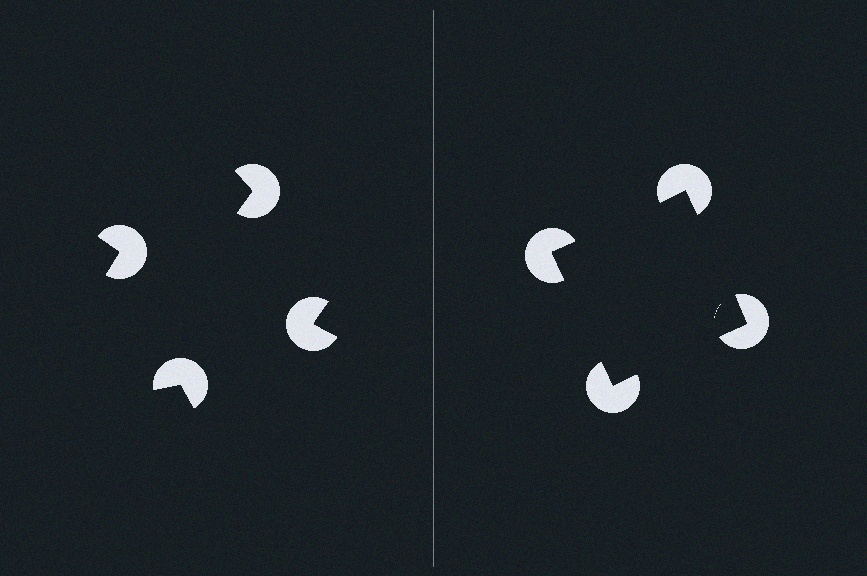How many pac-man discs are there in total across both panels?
8 — 4 on each side.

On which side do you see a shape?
An illusory square appears on the right side. On the left side the wedge cuts are rotated, so no coherent shape forms.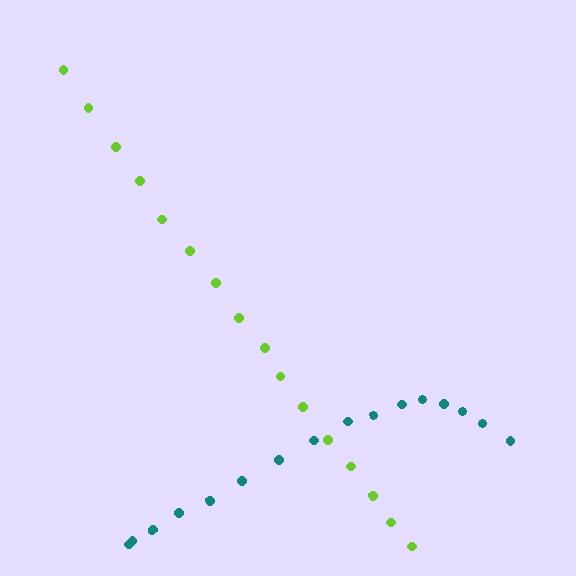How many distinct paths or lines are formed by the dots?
There are 2 distinct paths.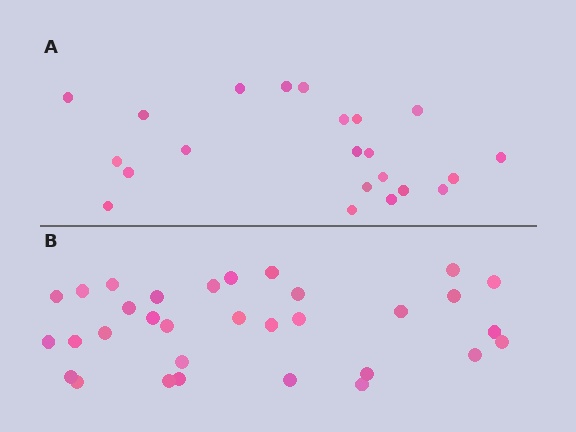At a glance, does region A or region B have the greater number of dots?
Region B (the bottom region) has more dots.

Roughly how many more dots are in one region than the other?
Region B has roughly 10 or so more dots than region A.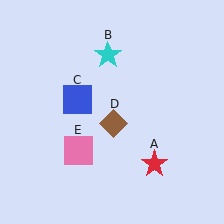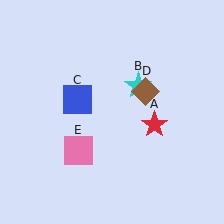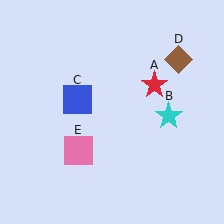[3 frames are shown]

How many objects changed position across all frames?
3 objects changed position: red star (object A), cyan star (object B), brown diamond (object D).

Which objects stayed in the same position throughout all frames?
Blue square (object C) and pink square (object E) remained stationary.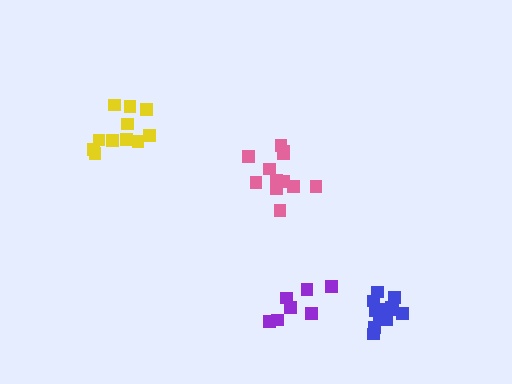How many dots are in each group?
Group 1: 12 dots, Group 2: 7 dots, Group 3: 12 dots, Group 4: 11 dots (42 total).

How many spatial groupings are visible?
There are 4 spatial groupings.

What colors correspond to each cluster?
The clusters are colored: blue, purple, pink, yellow.